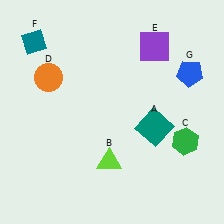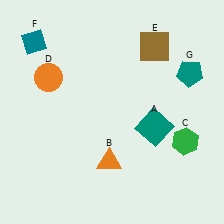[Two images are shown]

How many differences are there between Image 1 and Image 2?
There are 3 differences between the two images.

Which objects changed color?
B changed from lime to orange. E changed from purple to brown. G changed from blue to teal.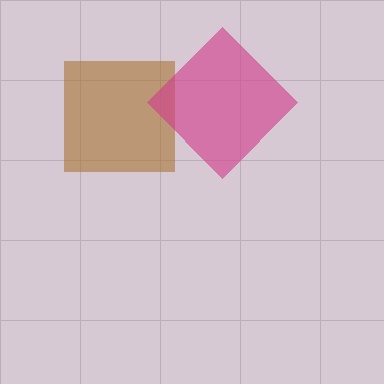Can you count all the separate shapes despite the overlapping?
Yes, there are 2 separate shapes.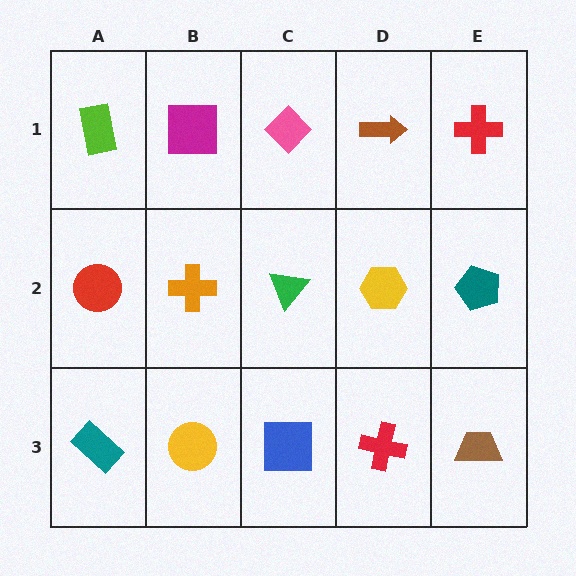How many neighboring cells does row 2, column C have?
4.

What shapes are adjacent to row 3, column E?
A teal pentagon (row 2, column E), a red cross (row 3, column D).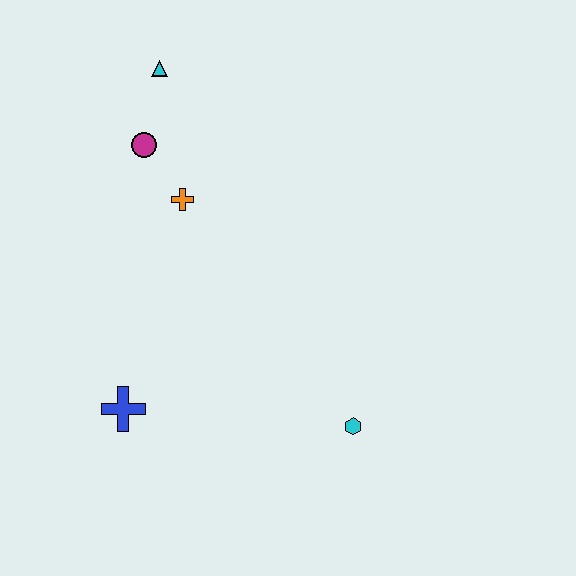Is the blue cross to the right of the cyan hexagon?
No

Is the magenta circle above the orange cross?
Yes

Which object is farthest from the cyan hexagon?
The cyan triangle is farthest from the cyan hexagon.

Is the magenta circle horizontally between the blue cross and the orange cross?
Yes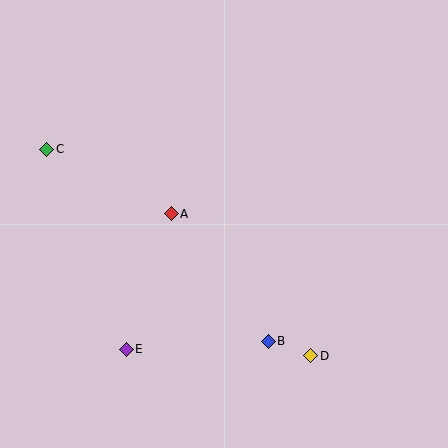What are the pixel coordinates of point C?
Point C is at (47, 149).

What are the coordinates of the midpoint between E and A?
The midpoint between E and A is at (149, 281).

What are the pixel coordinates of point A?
Point A is at (171, 214).